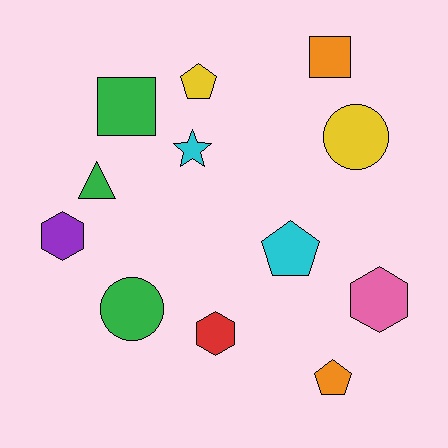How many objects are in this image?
There are 12 objects.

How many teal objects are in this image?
There are no teal objects.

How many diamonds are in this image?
There are no diamonds.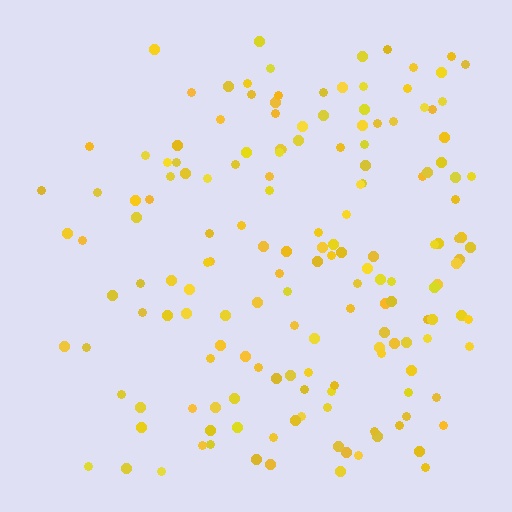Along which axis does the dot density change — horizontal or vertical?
Horizontal.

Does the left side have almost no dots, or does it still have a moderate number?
Still a moderate number, just noticeably fewer than the right.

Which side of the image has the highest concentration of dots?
The right.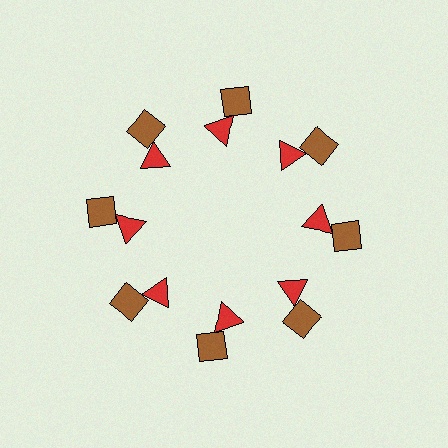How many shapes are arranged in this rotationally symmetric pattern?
There are 16 shapes, arranged in 8 groups of 2.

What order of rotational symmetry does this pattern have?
This pattern has 8-fold rotational symmetry.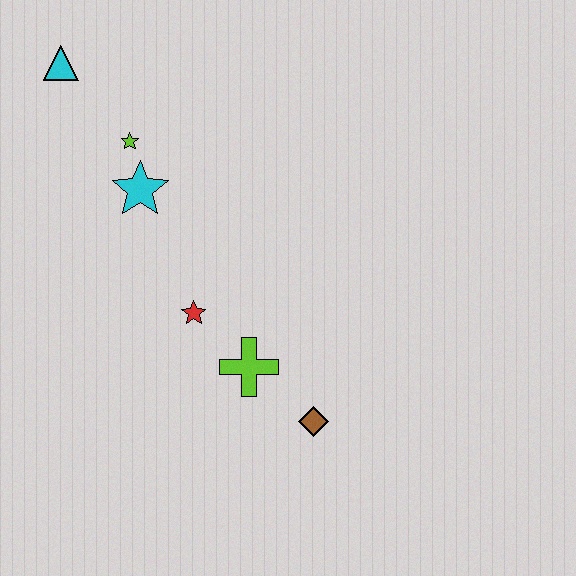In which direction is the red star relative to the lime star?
The red star is below the lime star.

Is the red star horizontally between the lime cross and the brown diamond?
No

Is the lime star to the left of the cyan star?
Yes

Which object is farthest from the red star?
The cyan triangle is farthest from the red star.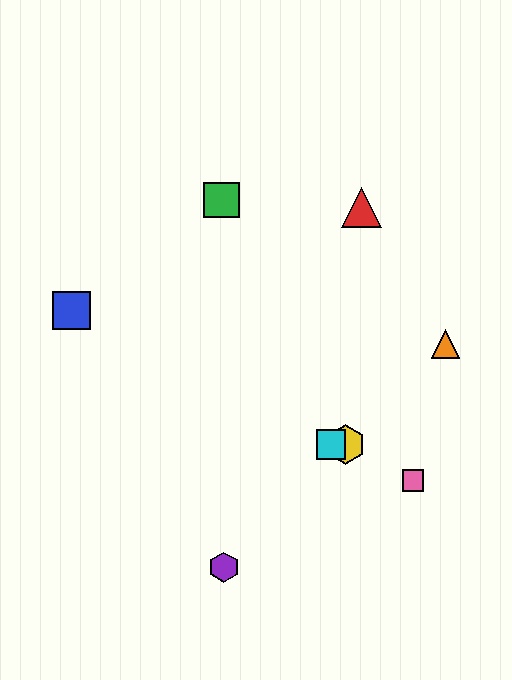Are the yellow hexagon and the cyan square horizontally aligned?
Yes, both are at y≈444.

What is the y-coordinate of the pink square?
The pink square is at y≈481.